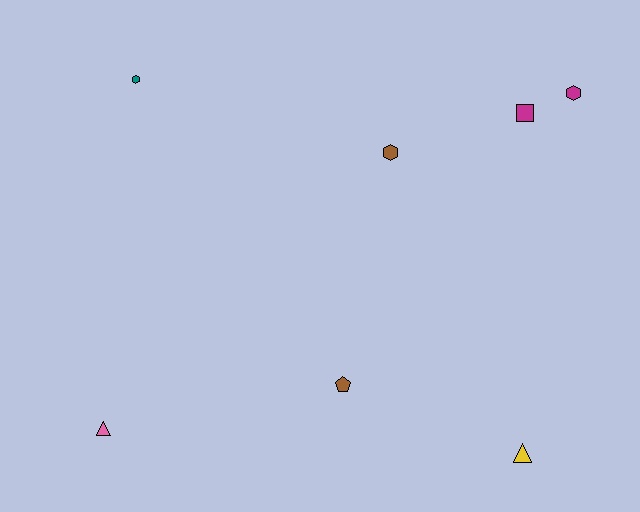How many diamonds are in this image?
There are no diamonds.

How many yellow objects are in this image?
There is 1 yellow object.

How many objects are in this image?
There are 7 objects.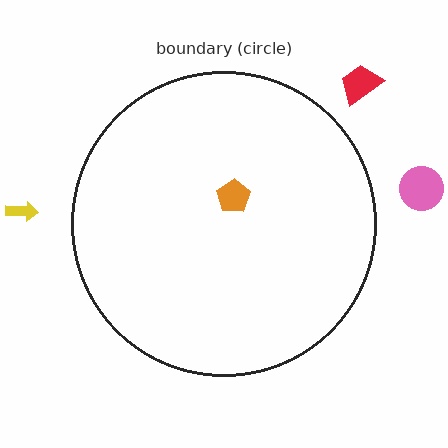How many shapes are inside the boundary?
1 inside, 3 outside.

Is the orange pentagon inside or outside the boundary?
Inside.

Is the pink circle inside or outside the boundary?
Outside.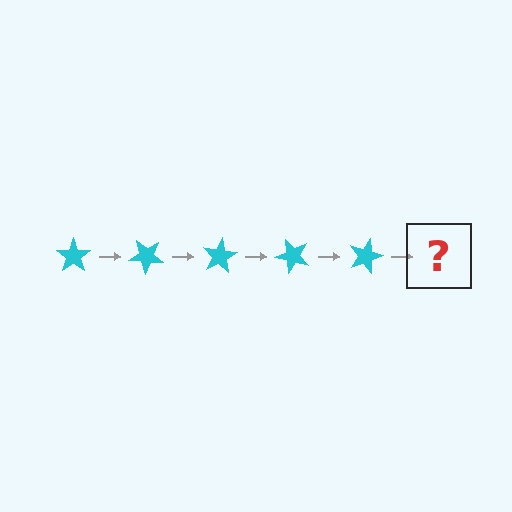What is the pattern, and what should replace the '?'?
The pattern is that the star rotates 40 degrees each step. The '?' should be a cyan star rotated 200 degrees.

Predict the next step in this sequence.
The next step is a cyan star rotated 200 degrees.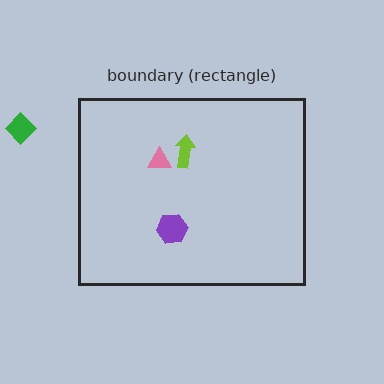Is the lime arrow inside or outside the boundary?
Inside.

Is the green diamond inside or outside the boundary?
Outside.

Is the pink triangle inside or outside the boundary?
Inside.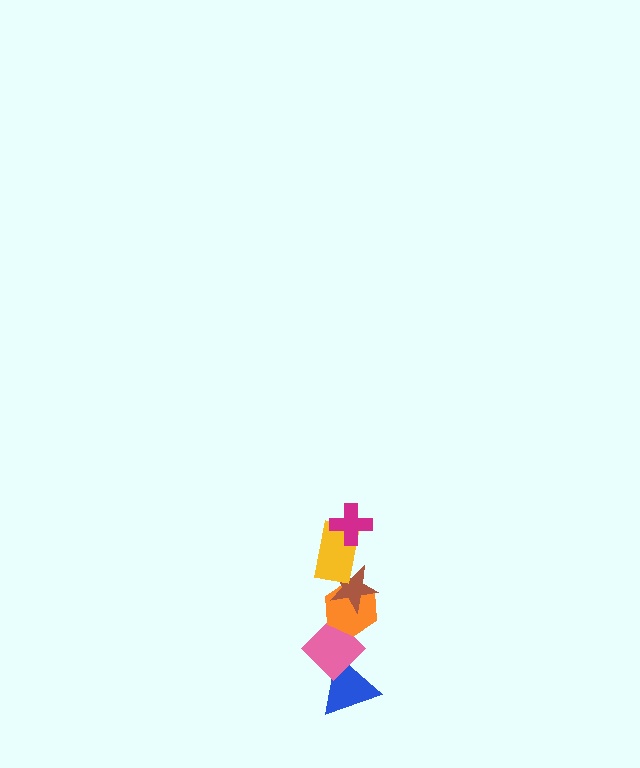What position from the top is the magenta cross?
The magenta cross is 1st from the top.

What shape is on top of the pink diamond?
The orange hexagon is on top of the pink diamond.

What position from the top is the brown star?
The brown star is 3rd from the top.